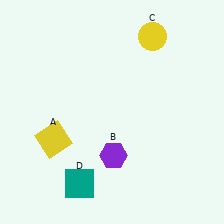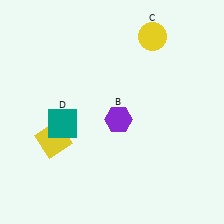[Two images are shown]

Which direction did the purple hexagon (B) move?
The purple hexagon (B) moved up.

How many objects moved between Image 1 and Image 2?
2 objects moved between the two images.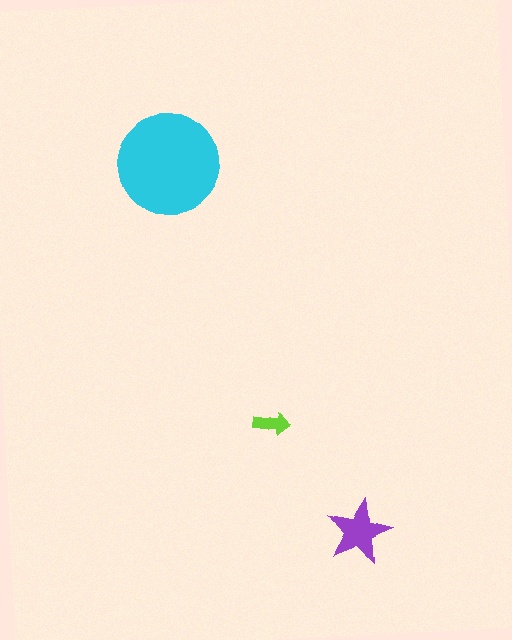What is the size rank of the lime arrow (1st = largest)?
3rd.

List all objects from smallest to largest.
The lime arrow, the purple star, the cyan circle.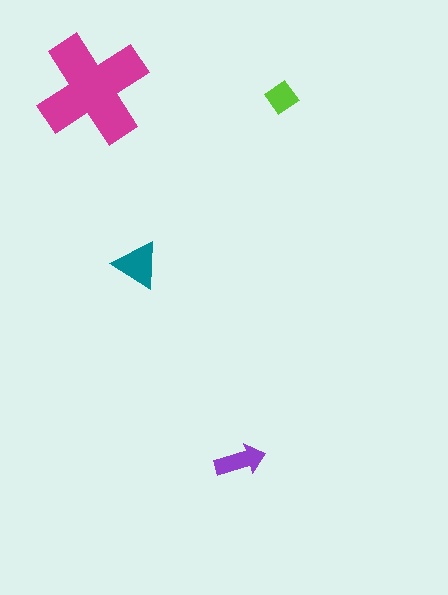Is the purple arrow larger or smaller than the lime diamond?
Larger.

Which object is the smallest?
The lime diamond.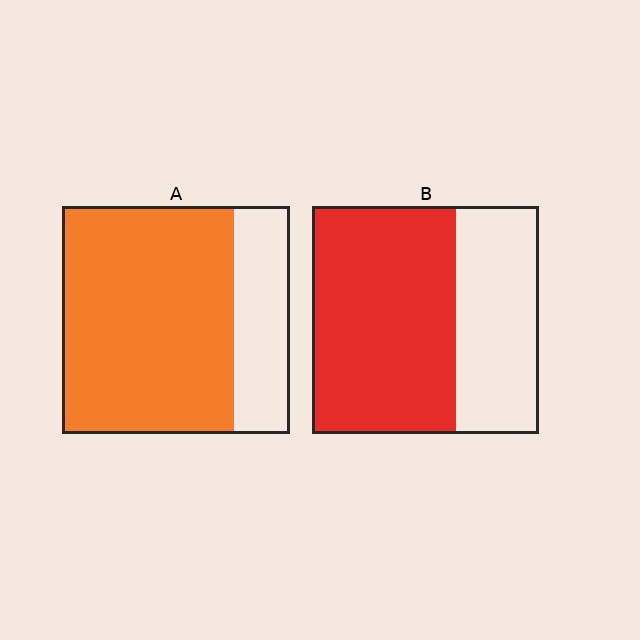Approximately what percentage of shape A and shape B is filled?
A is approximately 75% and B is approximately 65%.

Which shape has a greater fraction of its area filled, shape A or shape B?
Shape A.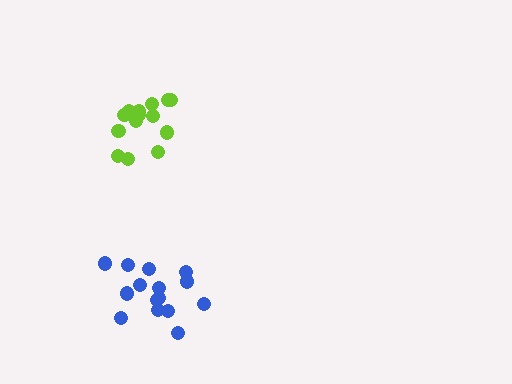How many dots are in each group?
Group 1: 15 dots, Group 2: 15 dots (30 total).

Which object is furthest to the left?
The lime cluster is leftmost.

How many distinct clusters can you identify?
There are 2 distinct clusters.